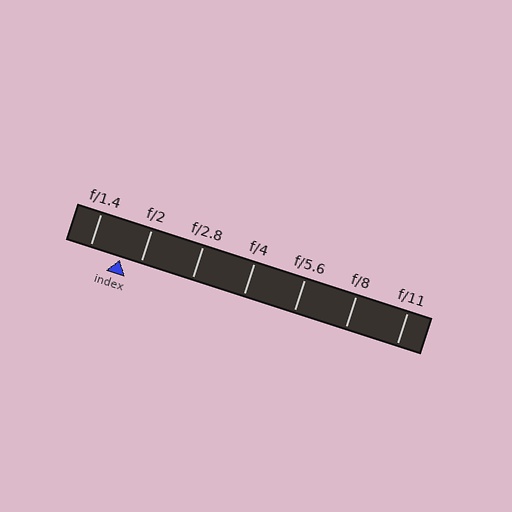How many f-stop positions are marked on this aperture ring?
There are 7 f-stop positions marked.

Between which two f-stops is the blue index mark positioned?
The index mark is between f/1.4 and f/2.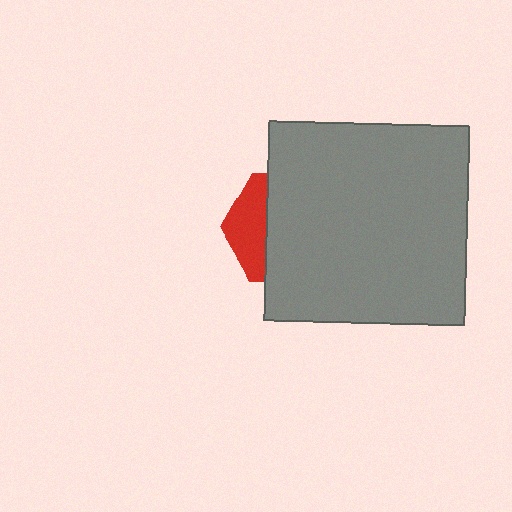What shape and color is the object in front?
The object in front is a gray rectangle.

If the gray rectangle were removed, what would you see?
You would see the complete red hexagon.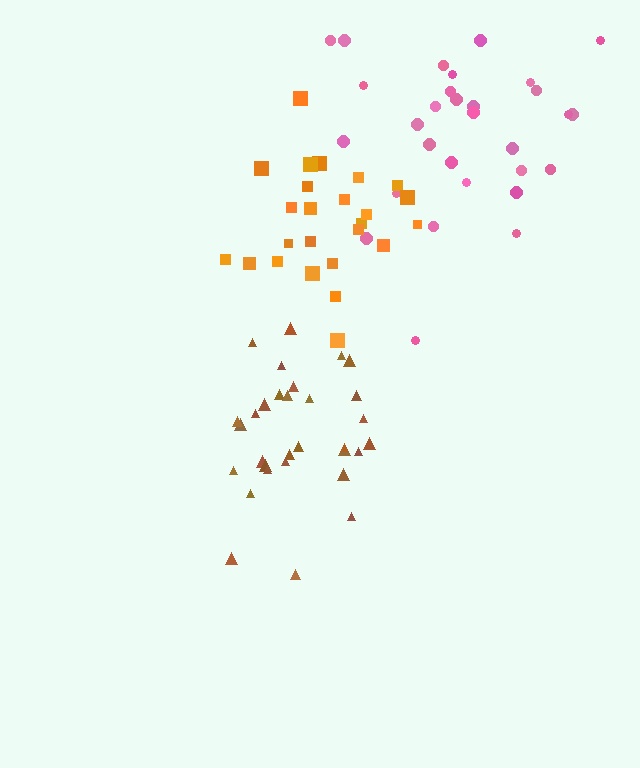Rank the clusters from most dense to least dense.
orange, brown, pink.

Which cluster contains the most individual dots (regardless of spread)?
Brown (31).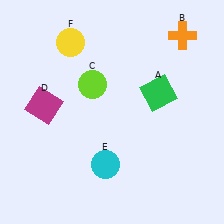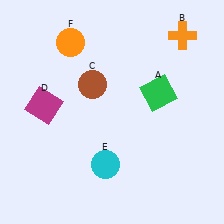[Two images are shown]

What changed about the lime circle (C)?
In Image 1, C is lime. In Image 2, it changed to brown.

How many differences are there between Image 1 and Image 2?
There are 2 differences between the two images.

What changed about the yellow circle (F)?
In Image 1, F is yellow. In Image 2, it changed to orange.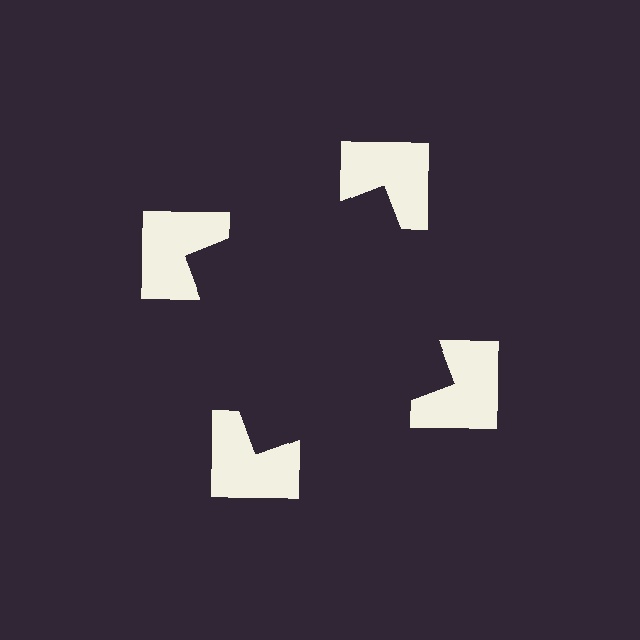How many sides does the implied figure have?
4 sides.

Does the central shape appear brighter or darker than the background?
It typically appears slightly darker than the background, even though no actual brightness change is drawn.